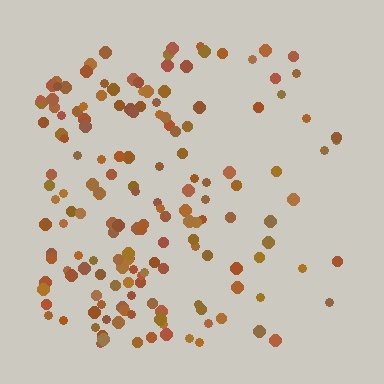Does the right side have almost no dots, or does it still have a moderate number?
Still a moderate number, just noticeably fewer than the left.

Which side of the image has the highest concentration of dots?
The left.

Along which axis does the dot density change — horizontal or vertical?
Horizontal.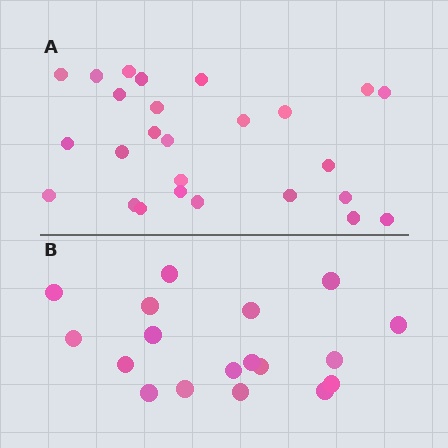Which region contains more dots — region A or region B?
Region A (the top region) has more dots.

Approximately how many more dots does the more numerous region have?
Region A has roughly 8 or so more dots than region B.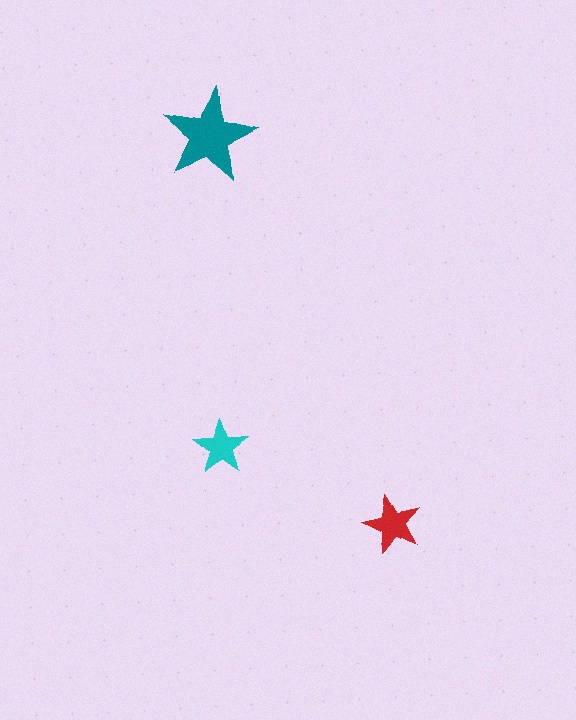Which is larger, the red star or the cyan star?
The red one.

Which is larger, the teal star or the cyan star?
The teal one.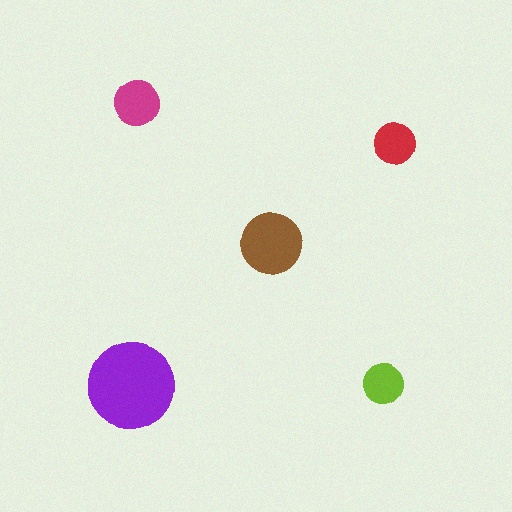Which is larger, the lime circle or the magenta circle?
The magenta one.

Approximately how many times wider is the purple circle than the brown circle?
About 1.5 times wider.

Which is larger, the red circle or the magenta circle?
The magenta one.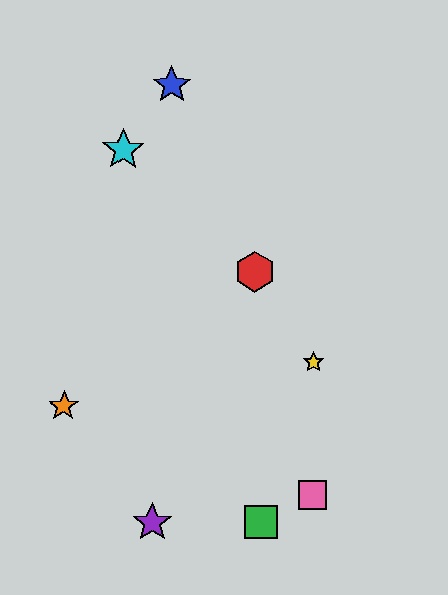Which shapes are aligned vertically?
The yellow star, the pink square are aligned vertically.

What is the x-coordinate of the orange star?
The orange star is at x≈64.